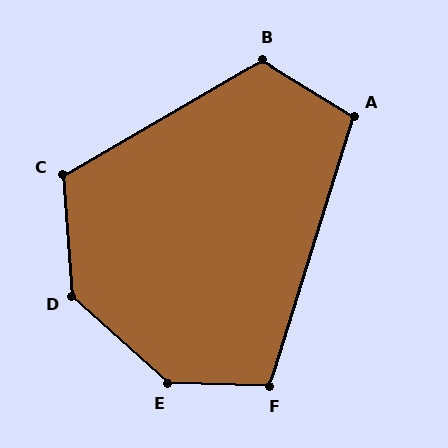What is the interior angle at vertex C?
Approximately 116 degrees (obtuse).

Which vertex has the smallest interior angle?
A, at approximately 104 degrees.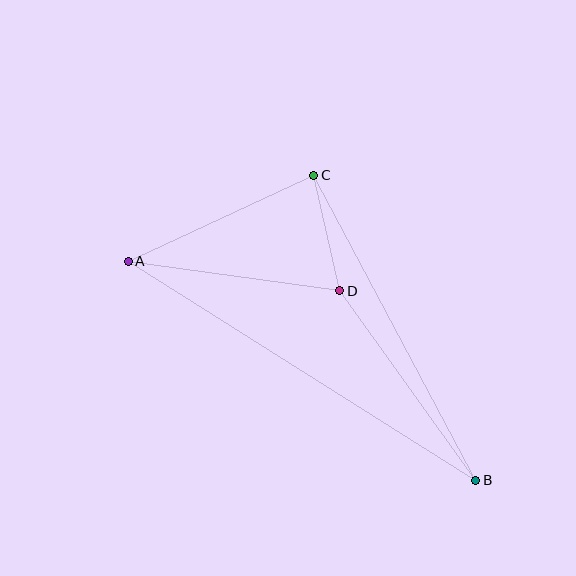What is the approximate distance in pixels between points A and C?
The distance between A and C is approximately 204 pixels.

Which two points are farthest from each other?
Points A and B are farthest from each other.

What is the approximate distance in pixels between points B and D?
The distance between B and D is approximately 233 pixels.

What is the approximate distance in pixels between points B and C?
The distance between B and C is approximately 345 pixels.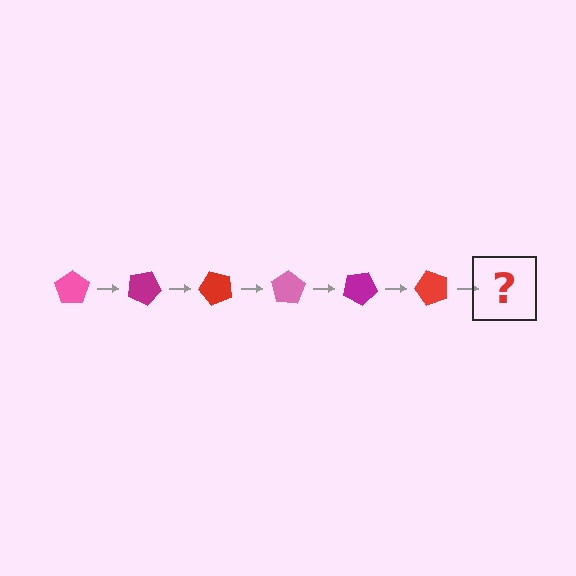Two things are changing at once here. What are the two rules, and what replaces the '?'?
The two rules are that it rotates 25 degrees each step and the color cycles through pink, magenta, and red. The '?' should be a pink pentagon, rotated 150 degrees from the start.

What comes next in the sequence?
The next element should be a pink pentagon, rotated 150 degrees from the start.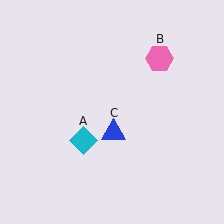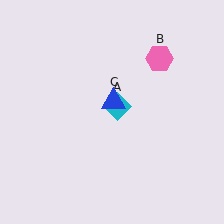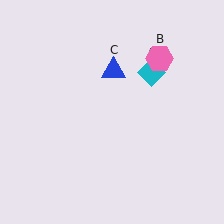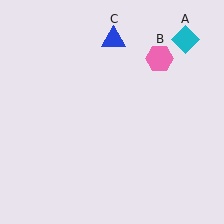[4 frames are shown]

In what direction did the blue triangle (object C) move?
The blue triangle (object C) moved up.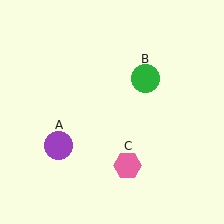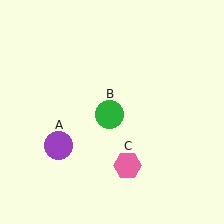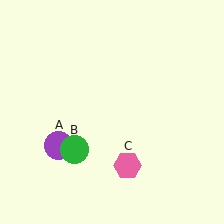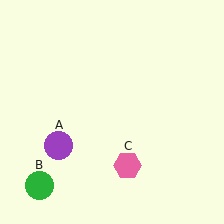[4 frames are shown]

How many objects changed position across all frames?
1 object changed position: green circle (object B).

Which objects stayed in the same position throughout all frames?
Purple circle (object A) and pink hexagon (object C) remained stationary.